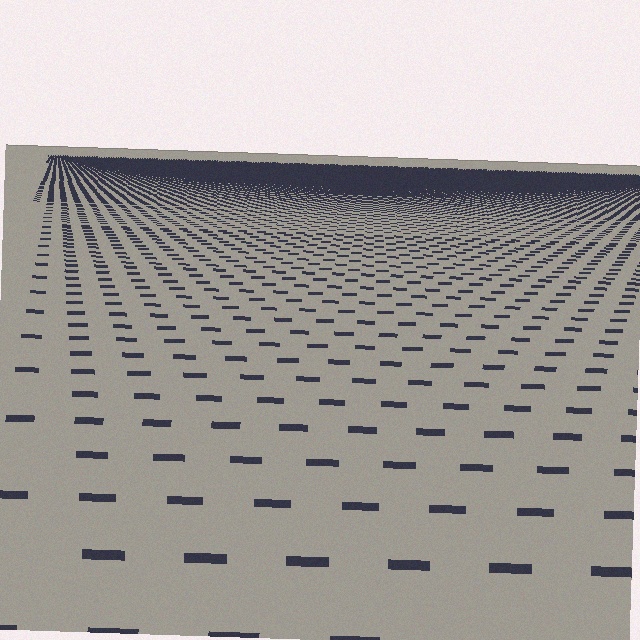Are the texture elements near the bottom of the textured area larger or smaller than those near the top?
Larger. Near the bottom, elements are closer to the viewer and appear at a bigger on-screen size.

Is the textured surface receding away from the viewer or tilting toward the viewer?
The surface is receding away from the viewer. Texture elements get smaller and denser toward the top.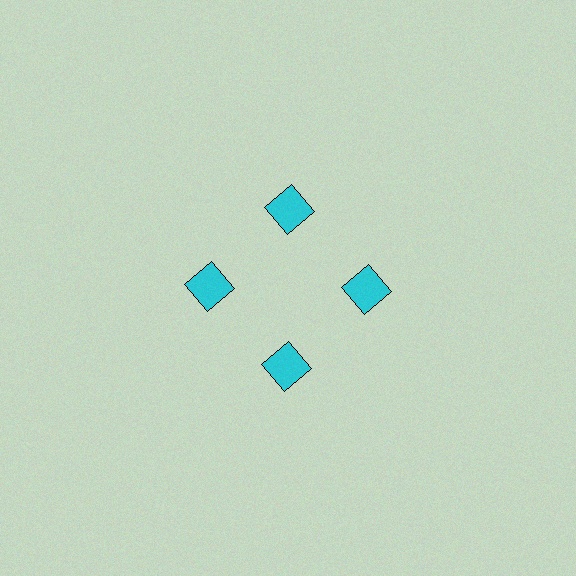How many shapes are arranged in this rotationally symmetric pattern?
There are 4 shapes, arranged in 4 groups of 1.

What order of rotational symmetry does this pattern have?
This pattern has 4-fold rotational symmetry.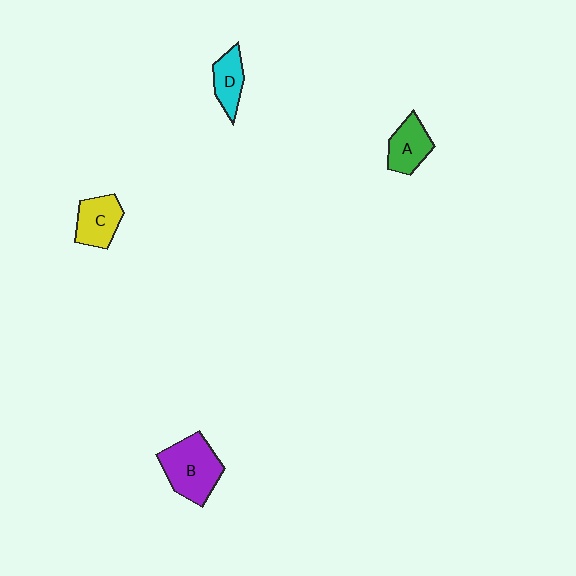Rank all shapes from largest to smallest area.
From largest to smallest: B (purple), C (yellow), A (green), D (cyan).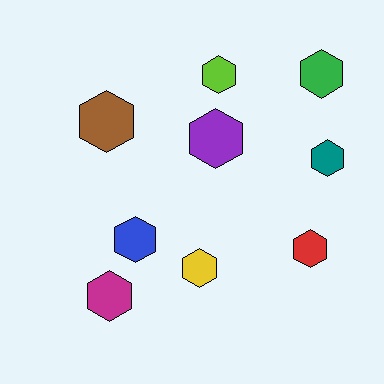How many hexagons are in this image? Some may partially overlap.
There are 9 hexagons.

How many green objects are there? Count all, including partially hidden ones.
There is 1 green object.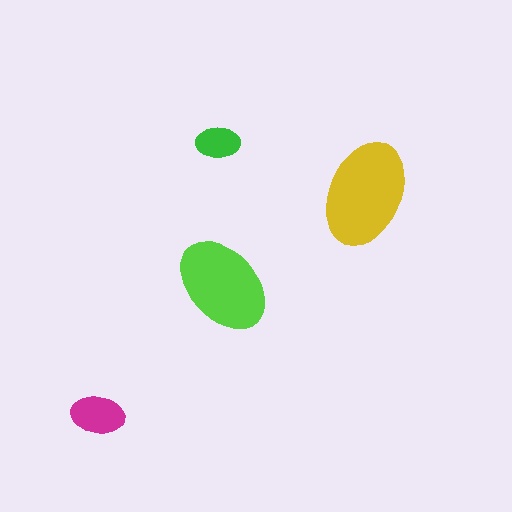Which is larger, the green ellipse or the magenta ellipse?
The magenta one.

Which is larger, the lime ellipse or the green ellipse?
The lime one.